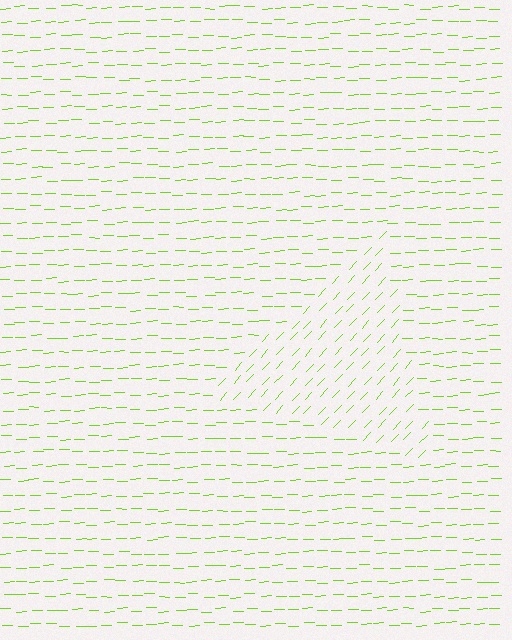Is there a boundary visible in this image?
Yes, there is a texture boundary formed by a change in line orientation.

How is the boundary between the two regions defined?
The boundary is defined purely by a change in line orientation (approximately 45 degrees difference). All lines are the same color and thickness.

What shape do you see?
I see a triangle.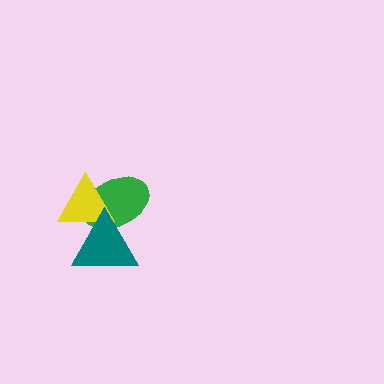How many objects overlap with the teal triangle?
2 objects overlap with the teal triangle.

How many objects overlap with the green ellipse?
2 objects overlap with the green ellipse.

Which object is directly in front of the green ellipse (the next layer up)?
The yellow triangle is directly in front of the green ellipse.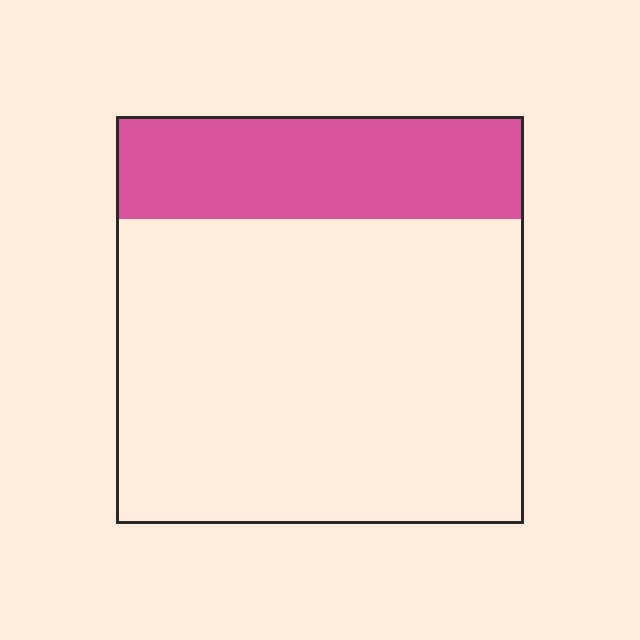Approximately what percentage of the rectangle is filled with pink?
Approximately 25%.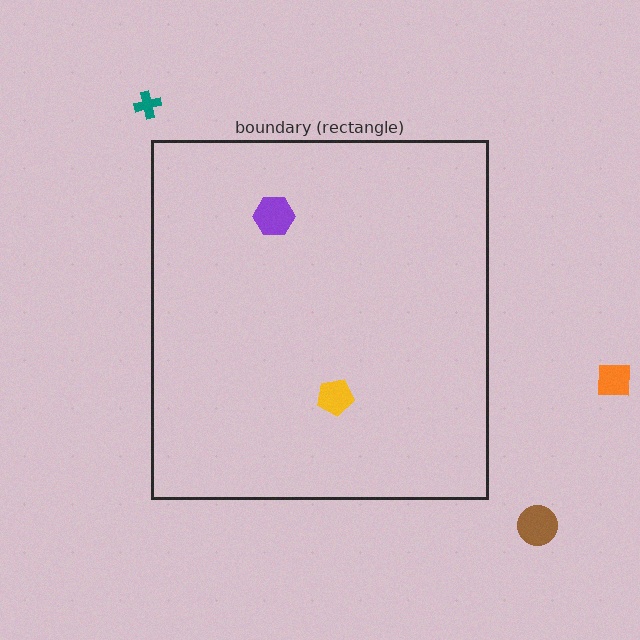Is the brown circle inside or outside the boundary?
Outside.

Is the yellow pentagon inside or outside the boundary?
Inside.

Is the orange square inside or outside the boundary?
Outside.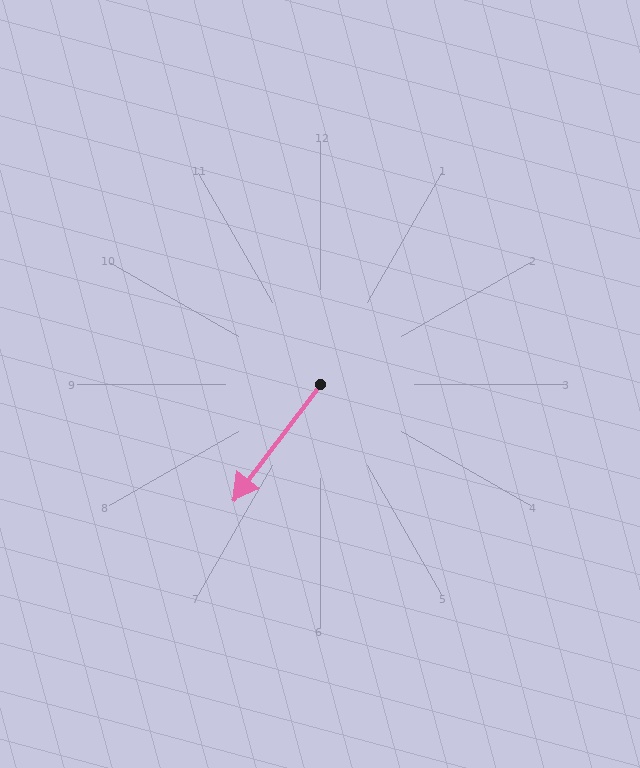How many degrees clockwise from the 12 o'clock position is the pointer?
Approximately 217 degrees.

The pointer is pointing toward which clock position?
Roughly 7 o'clock.